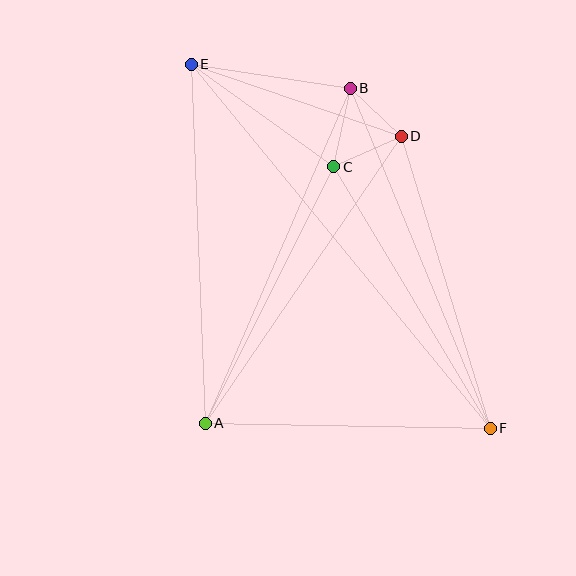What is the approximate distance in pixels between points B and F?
The distance between B and F is approximately 368 pixels.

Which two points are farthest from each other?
Points E and F are farthest from each other.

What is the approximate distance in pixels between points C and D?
The distance between C and D is approximately 74 pixels.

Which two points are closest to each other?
Points B and D are closest to each other.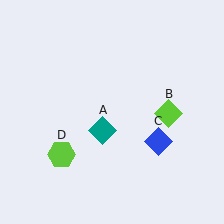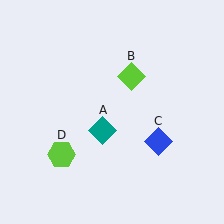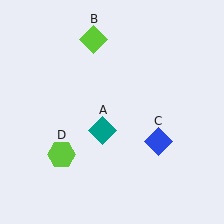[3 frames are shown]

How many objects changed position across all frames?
1 object changed position: lime diamond (object B).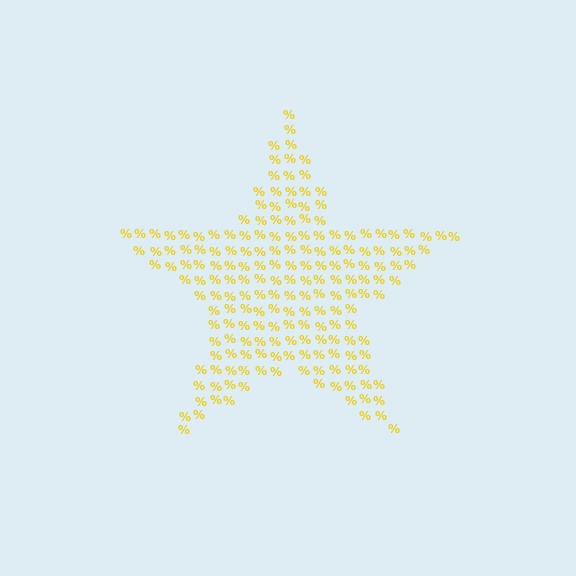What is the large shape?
The large shape is a star.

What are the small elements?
The small elements are percent signs.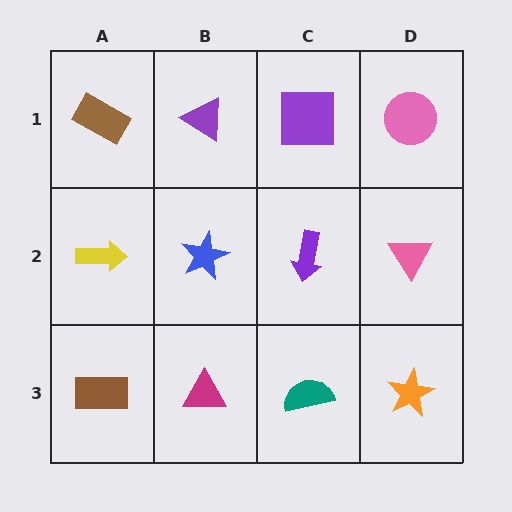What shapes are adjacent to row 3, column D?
A pink triangle (row 2, column D), a teal semicircle (row 3, column C).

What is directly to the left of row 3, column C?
A magenta triangle.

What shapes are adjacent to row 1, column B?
A blue star (row 2, column B), a brown rectangle (row 1, column A), a purple square (row 1, column C).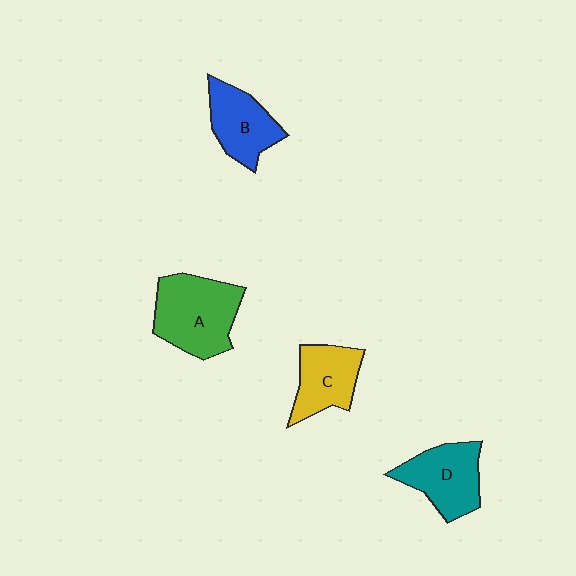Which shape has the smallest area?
Shape C (yellow).